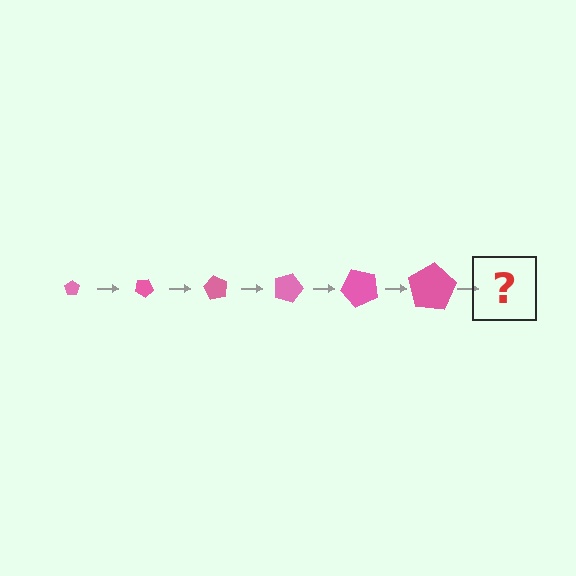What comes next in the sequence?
The next element should be a pentagon, larger than the previous one and rotated 180 degrees from the start.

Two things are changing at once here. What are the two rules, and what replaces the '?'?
The two rules are that the pentagon grows larger each step and it rotates 30 degrees each step. The '?' should be a pentagon, larger than the previous one and rotated 180 degrees from the start.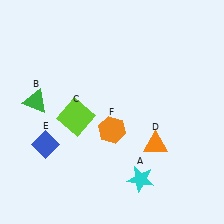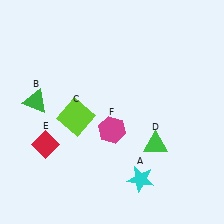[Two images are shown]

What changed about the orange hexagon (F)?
In Image 1, F is orange. In Image 2, it changed to magenta.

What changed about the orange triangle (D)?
In Image 1, D is orange. In Image 2, it changed to green.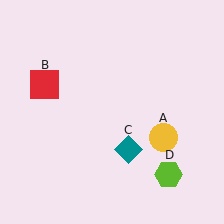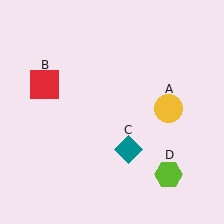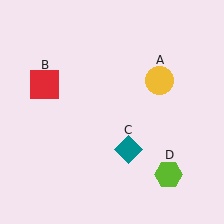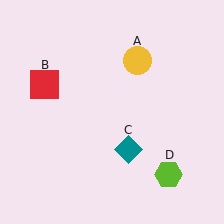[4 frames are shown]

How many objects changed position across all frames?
1 object changed position: yellow circle (object A).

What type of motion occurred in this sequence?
The yellow circle (object A) rotated counterclockwise around the center of the scene.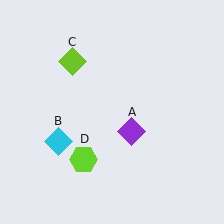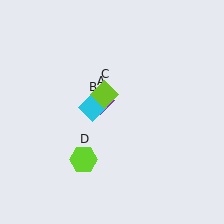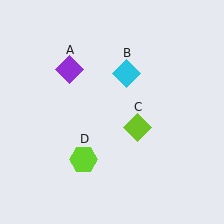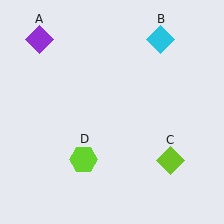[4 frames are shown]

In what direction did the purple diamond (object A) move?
The purple diamond (object A) moved up and to the left.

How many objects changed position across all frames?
3 objects changed position: purple diamond (object A), cyan diamond (object B), lime diamond (object C).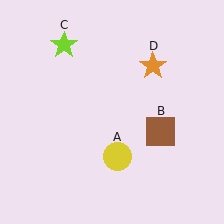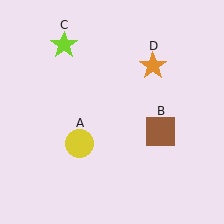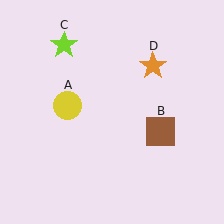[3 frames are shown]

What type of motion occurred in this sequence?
The yellow circle (object A) rotated clockwise around the center of the scene.